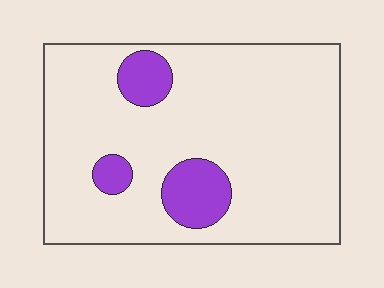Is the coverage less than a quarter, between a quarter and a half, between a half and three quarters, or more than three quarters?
Less than a quarter.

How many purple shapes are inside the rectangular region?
3.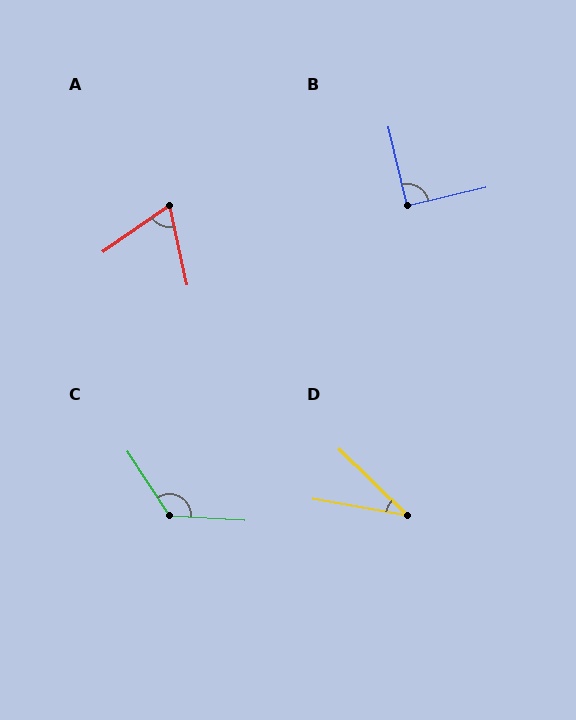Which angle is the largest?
C, at approximately 127 degrees.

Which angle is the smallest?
D, at approximately 34 degrees.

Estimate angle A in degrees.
Approximately 68 degrees.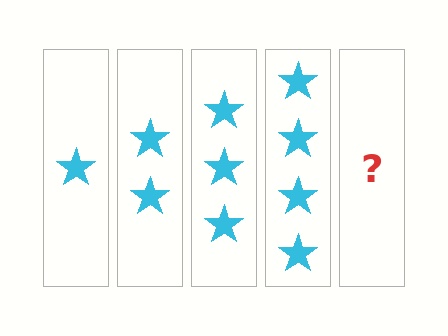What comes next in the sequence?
The next element should be 5 stars.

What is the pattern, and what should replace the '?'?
The pattern is that each step adds one more star. The '?' should be 5 stars.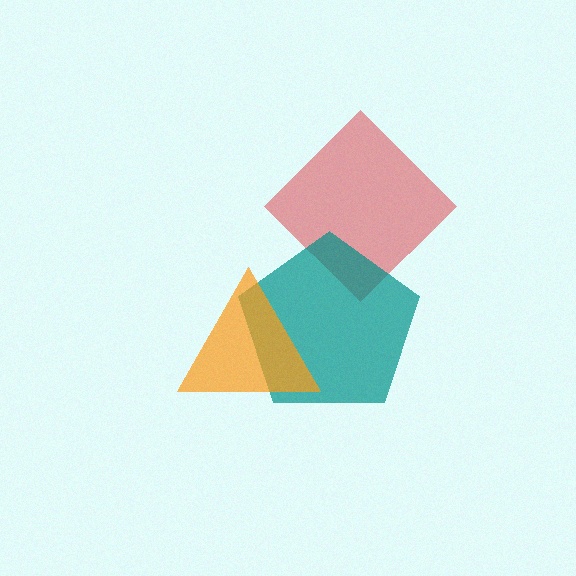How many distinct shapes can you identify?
There are 3 distinct shapes: a red diamond, a teal pentagon, an orange triangle.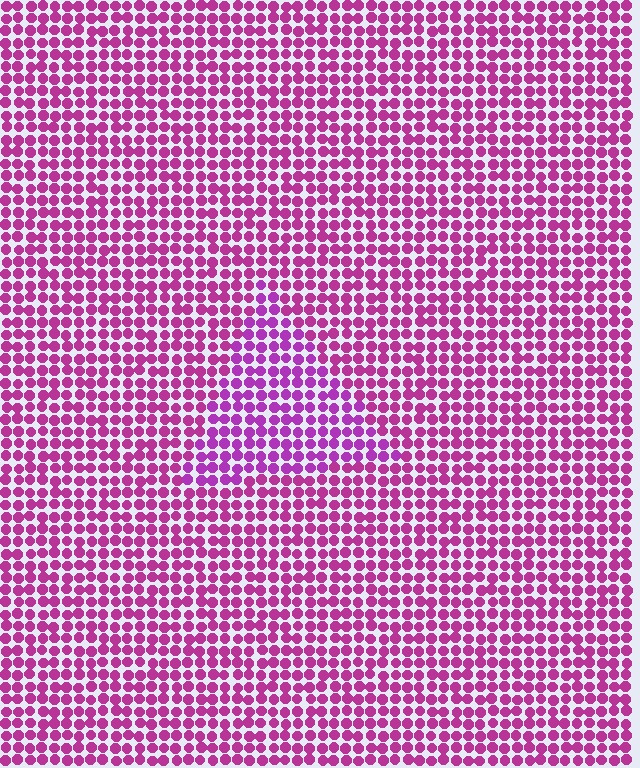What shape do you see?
I see a triangle.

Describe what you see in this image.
The image is filled with small magenta elements in a uniform arrangement. A triangle-shaped region is visible where the elements are tinted to a slightly different hue, forming a subtle color boundary.